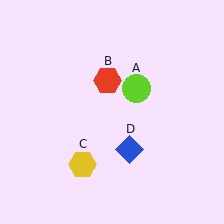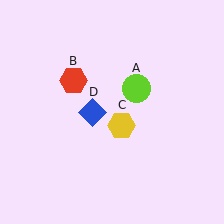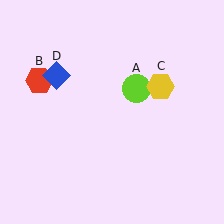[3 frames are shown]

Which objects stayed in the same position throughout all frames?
Lime circle (object A) remained stationary.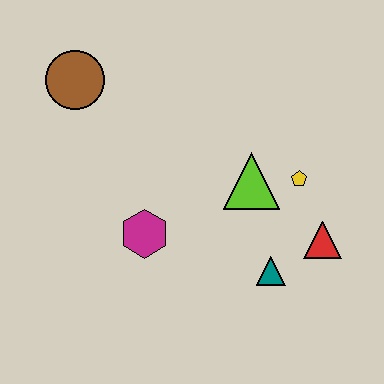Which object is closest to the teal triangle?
The red triangle is closest to the teal triangle.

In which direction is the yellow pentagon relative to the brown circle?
The yellow pentagon is to the right of the brown circle.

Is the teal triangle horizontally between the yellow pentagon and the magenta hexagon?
Yes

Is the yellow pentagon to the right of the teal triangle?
Yes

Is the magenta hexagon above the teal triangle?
Yes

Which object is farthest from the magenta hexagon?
The red triangle is farthest from the magenta hexagon.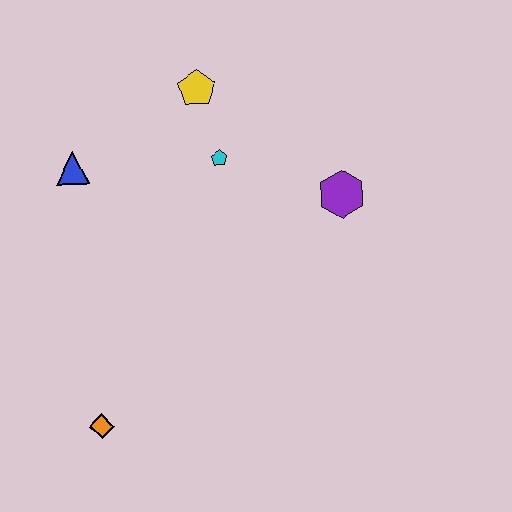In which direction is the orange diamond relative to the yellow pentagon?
The orange diamond is below the yellow pentagon.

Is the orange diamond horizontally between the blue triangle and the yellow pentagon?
Yes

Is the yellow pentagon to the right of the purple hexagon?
No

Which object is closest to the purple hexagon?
The cyan pentagon is closest to the purple hexagon.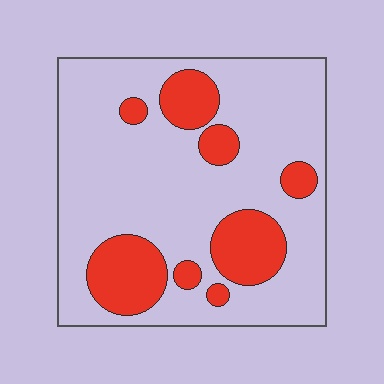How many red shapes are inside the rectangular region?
8.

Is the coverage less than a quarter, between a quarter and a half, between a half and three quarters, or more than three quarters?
Less than a quarter.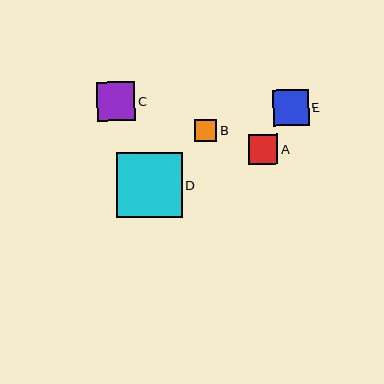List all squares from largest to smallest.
From largest to smallest: D, C, E, A, B.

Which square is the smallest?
Square B is the smallest with a size of approximately 22 pixels.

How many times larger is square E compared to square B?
Square E is approximately 1.6 times the size of square B.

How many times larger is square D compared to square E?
Square D is approximately 1.8 times the size of square E.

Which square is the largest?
Square D is the largest with a size of approximately 66 pixels.